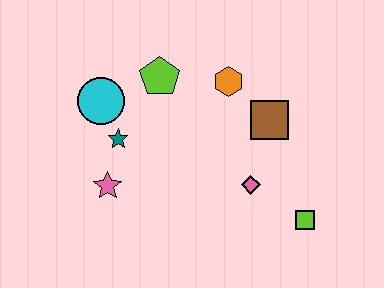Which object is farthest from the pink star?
The lime square is farthest from the pink star.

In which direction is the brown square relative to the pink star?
The brown square is to the right of the pink star.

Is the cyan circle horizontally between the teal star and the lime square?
No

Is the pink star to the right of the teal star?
No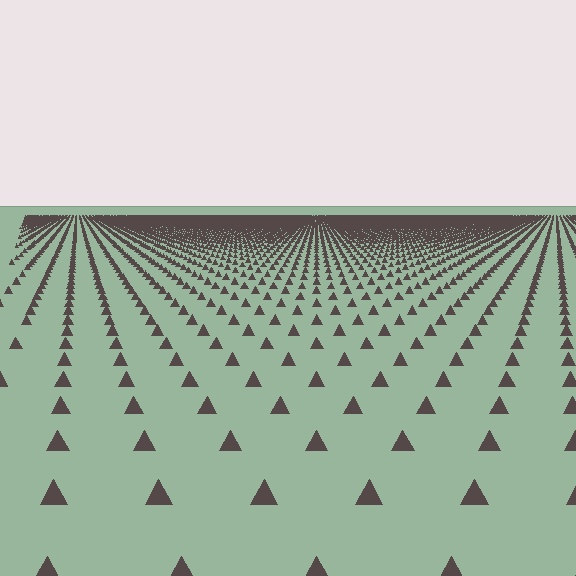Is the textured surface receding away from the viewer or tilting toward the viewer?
The surface is receding away from the viewer. Texture elements get smaller and denser toward the top.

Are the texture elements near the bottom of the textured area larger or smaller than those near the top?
Larger. Near the bottom, elements are closer to the viewer and appear at a bigger on-screen size.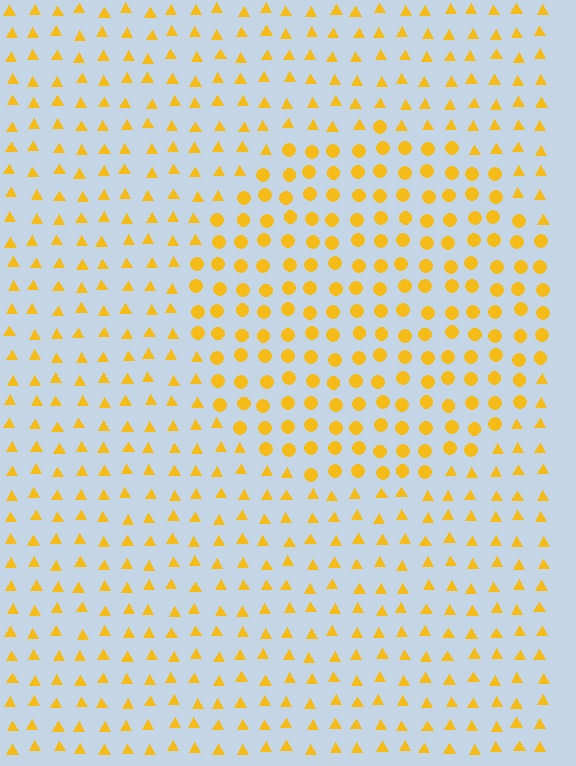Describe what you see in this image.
The image is filled with small yellow elements arranged in a uniform grid. A circle-shaped region contains circles, while the surrounding area contains triangles. The boundary is defined purely by the change in element shape.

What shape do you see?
I see a circle.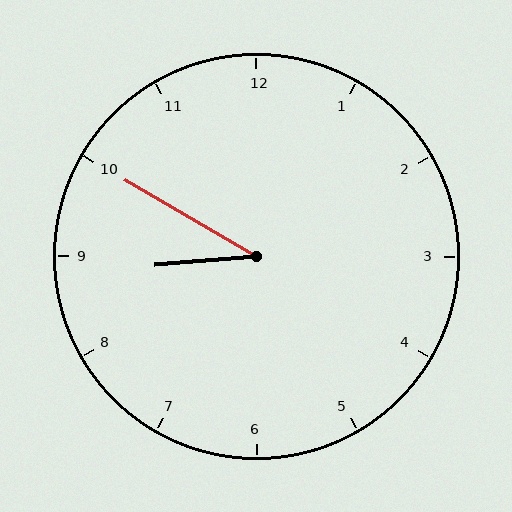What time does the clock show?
8:50.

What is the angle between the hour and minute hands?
Approximately 35 degrees.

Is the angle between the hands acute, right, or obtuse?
It is acute.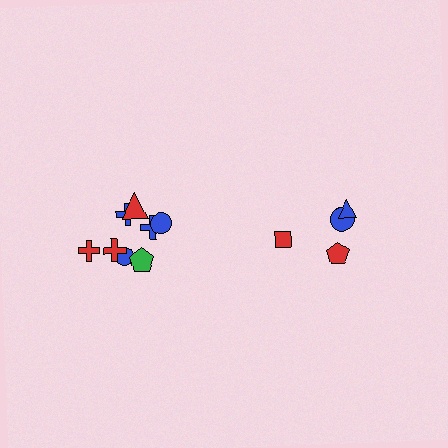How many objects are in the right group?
There are 4 objects.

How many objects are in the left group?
There are 8 objects.